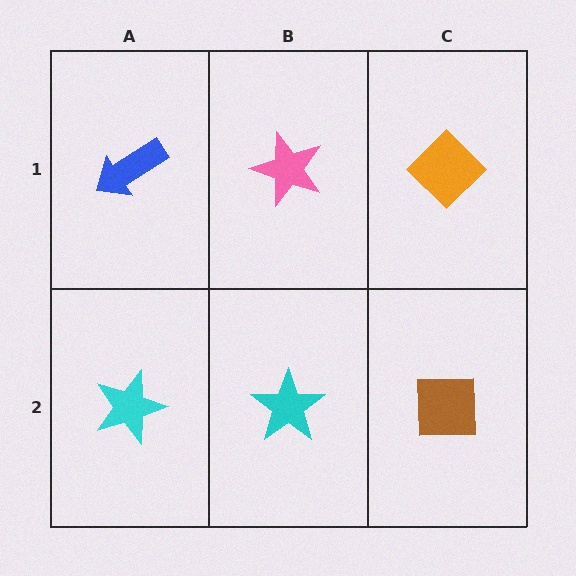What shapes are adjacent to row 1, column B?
A cyan star (row 2, column B), a blue arrow (row 1, column A), an orange diamond (row 1, column C).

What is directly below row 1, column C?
A brown square.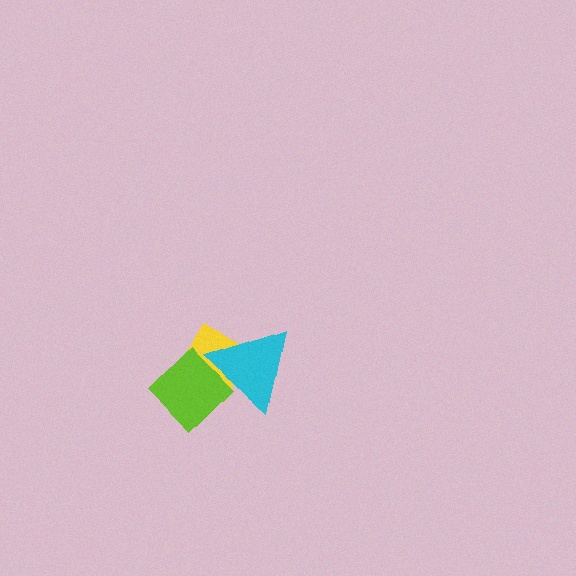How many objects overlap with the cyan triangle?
2 objects overlap with the cyan triangle.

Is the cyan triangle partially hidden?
Yes, it is partially covered by another shape.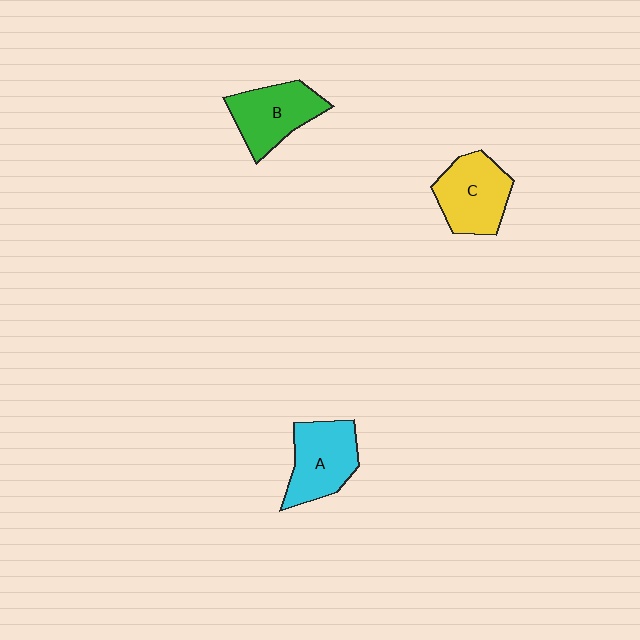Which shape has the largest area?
Shape C (yellow).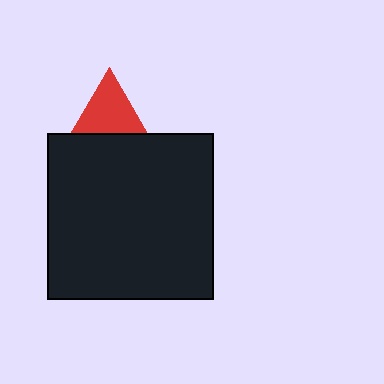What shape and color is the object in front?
The object in front is a black square.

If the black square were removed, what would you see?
You would see the complete red triangle.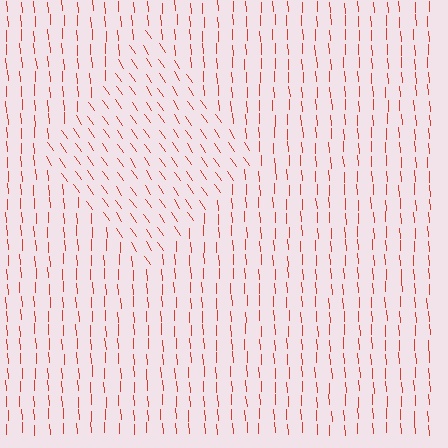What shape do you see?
I see a diamond.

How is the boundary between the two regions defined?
The boundary is defined purely by a change in line orientation (approximately 31 degrees difference). All lines are the same color and thickness.